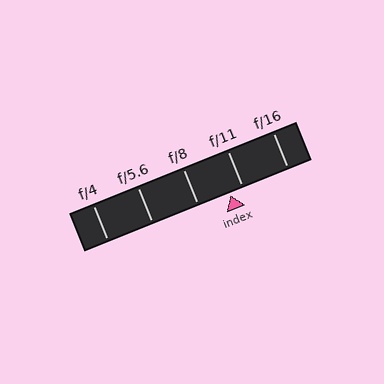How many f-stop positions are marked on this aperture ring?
There are 5 f-stop positions marked.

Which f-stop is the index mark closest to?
The index mark is closest to f/11.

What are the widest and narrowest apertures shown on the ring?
The widest aperture shown is f/4 and the narrowest is f/16.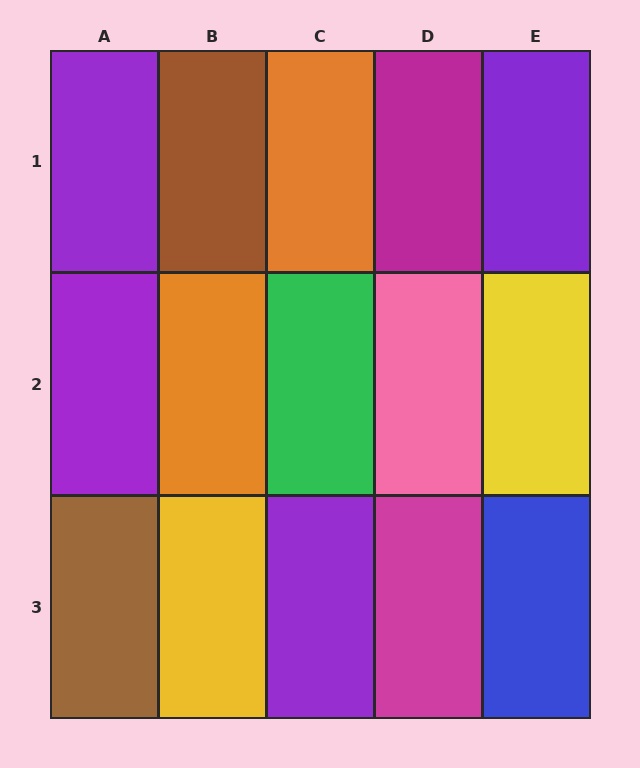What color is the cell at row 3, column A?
Brown.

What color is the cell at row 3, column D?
Magenta.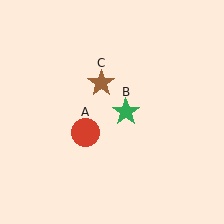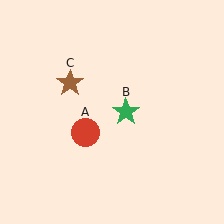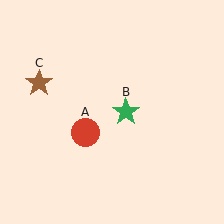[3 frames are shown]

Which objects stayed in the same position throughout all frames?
Red circle (object A) and green star (object B) remained stationary.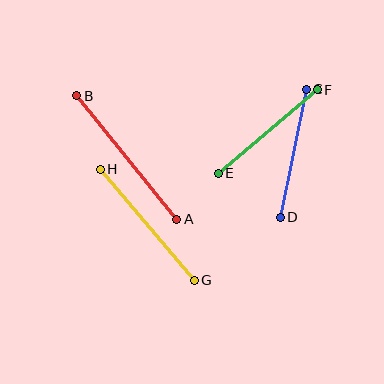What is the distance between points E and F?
The distance is approximately 130 pixels.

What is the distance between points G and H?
The distance is approximately 145 pixels.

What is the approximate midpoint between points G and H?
The midpoint is at approximately (147, 225) pixels.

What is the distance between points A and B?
The distance is approximately 159 pixels.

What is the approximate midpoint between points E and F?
The midpoint is at approximately (268, 132) pixels.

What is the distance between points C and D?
The distance is approximately 131 pixels.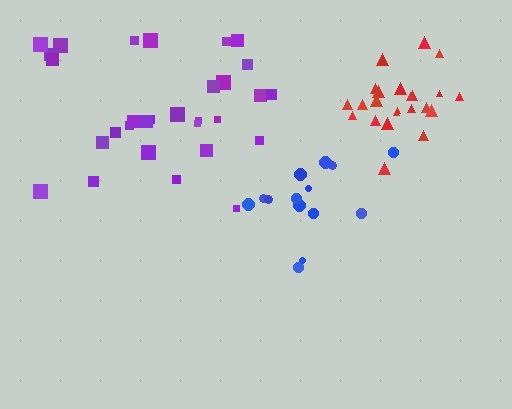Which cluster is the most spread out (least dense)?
Purple.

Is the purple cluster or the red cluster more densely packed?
Red.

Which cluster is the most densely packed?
Red.